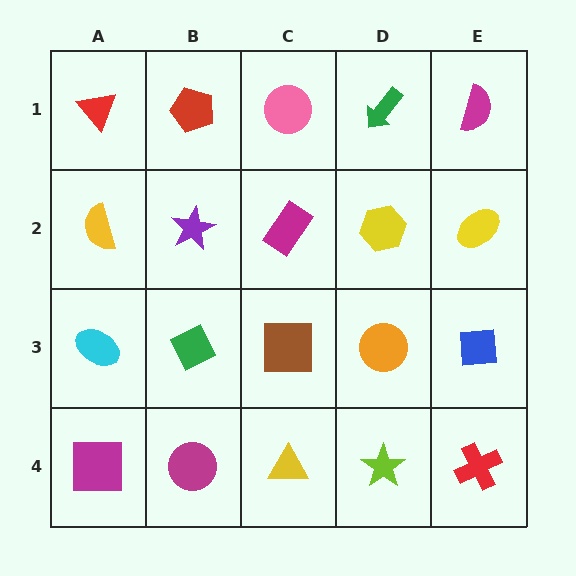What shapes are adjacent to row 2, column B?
A red pentagon (row 1, column B), a green diamond (row 3, column B), a yellow semicircle (row 2, column A), a magenta rectangle (row 2, column C).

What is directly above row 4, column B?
A green diamond.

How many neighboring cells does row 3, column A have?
3.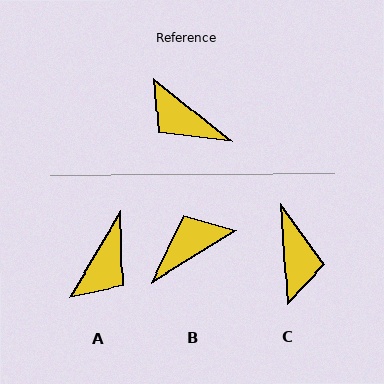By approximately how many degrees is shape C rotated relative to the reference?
Approximately 133 degrees counter-clockwise.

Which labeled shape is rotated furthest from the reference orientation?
C, about 133 degrees away.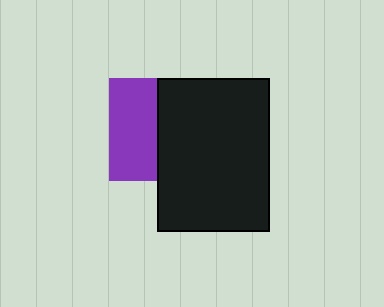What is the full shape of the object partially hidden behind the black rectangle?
The partially hidden object is a purple square.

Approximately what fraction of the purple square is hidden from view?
Roughly 53% of the purple square is hidden behind the black rectangle.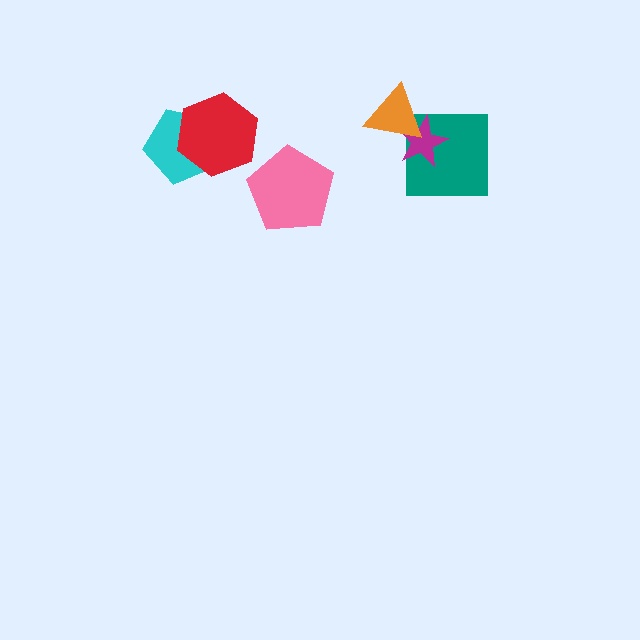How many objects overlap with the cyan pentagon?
1 object overlaps with the cyan pentagon.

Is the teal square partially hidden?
Yes, it is partially covered by another shape.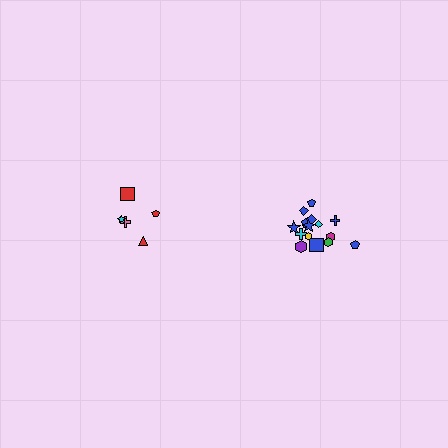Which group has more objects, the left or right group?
The right group.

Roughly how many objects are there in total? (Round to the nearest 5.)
Roughly 20 objects in total.